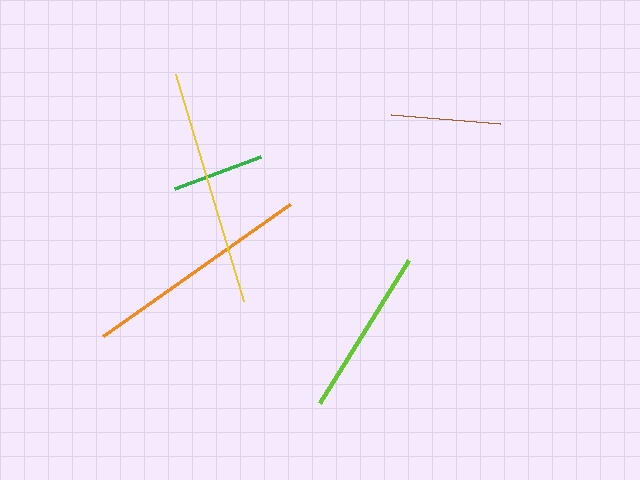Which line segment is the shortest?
The green line is the shortest at approximately 92 pixels.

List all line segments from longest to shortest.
From longest to shortest: yellow, orange, lime, brown, green.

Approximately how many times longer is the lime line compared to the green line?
The lime line is approximately 1.8 times the length of the green line.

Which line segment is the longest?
The yellow line is the longest at approximately 237 pixels.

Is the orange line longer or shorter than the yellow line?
The yellow line is longer than the orange line.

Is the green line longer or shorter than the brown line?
The brown line is longer than the green line.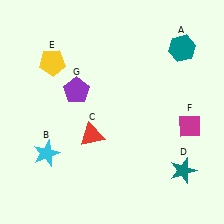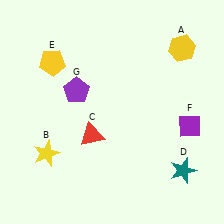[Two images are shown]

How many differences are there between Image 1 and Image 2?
There are 3 differences between the two images.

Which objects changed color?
A changed from teal to yellow. B changed from cyan to yellow. F changed from magenta to purple.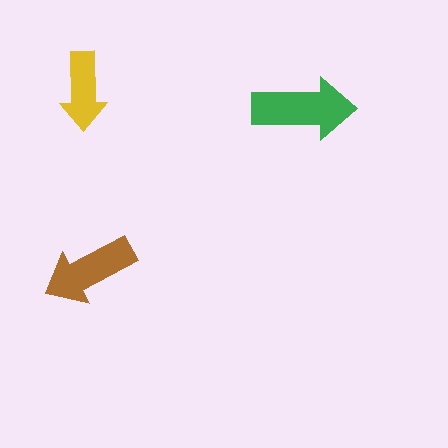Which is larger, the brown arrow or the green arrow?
The green one.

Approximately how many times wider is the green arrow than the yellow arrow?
About 1.5 times wider.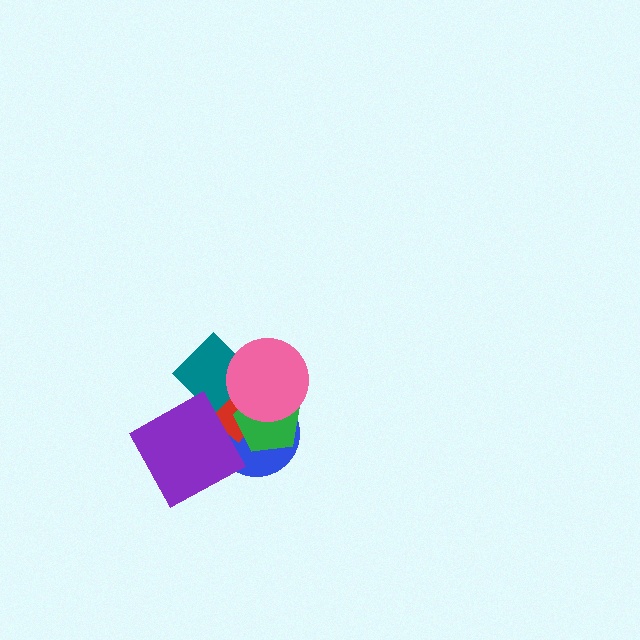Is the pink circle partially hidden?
No, no other shape covers it.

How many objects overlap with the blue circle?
5 objects overlap with the blue circle.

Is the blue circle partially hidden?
Yes, it is partially covered by another shape.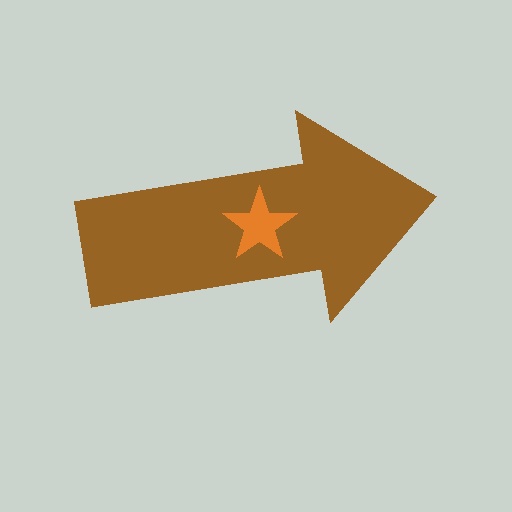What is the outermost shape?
The brown arrow.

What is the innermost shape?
The orange star.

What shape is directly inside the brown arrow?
The orange star.